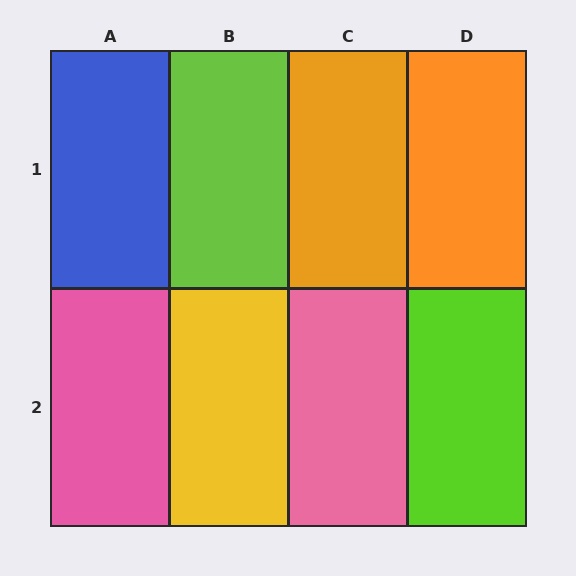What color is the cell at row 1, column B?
Lime.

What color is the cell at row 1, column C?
Orange.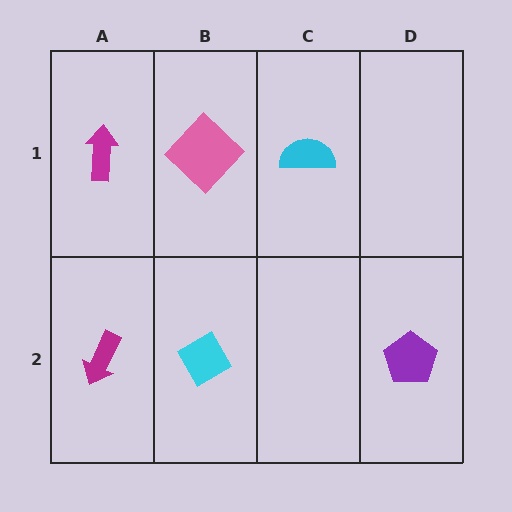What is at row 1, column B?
A pink diamond.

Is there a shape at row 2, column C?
No, that cell is empty.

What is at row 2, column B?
A cyan diamond.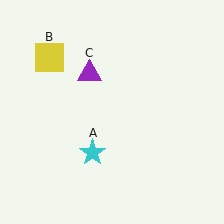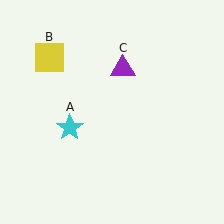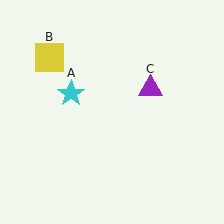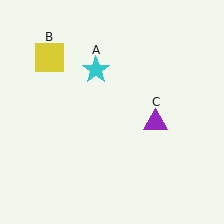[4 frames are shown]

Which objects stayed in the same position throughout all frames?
Yellow square (object B) remained stationary.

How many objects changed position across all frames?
2 objects changed position: cyan star (object A), purple triangle (object C).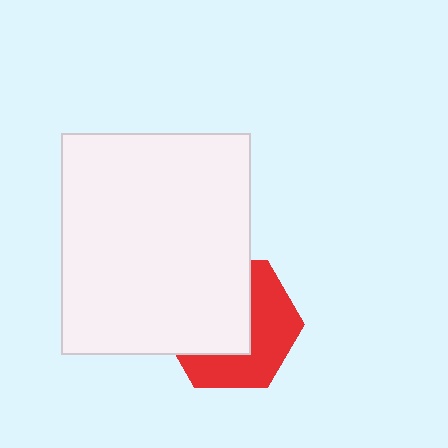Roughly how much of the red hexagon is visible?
About half of it is visible (roughly 47%).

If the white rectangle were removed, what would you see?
You would see the complete red hexagon.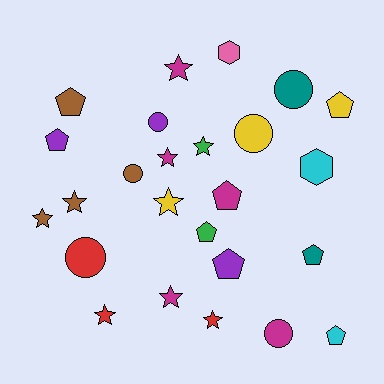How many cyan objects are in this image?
There are 2 cyan objects.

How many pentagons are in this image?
There are 8 pentagons.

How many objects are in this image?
There are 25 objects.